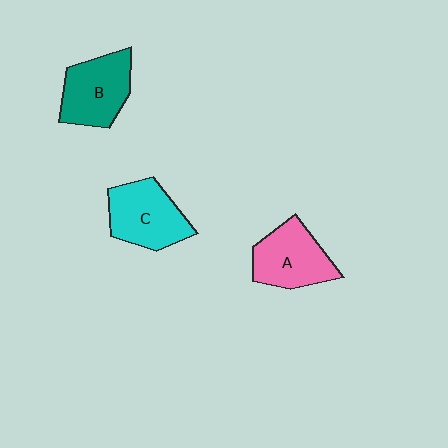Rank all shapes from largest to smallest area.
From largest to smallest: C (cyan), B (teal), A (pink).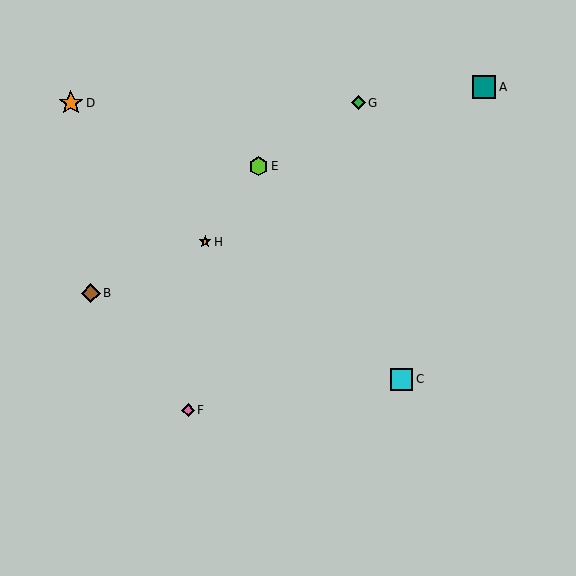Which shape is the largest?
The orange star (labeled D) is the largest.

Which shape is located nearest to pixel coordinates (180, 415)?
The pink diamond (labeled F) at (188, 410) is nearest to that location.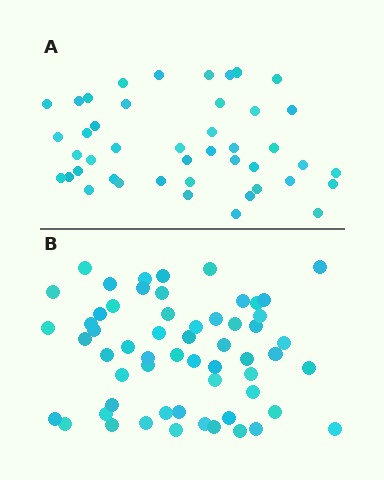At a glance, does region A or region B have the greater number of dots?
Region B (the bottom region) has more dots.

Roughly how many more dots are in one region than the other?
Region B has approximately 15 more dots than region A.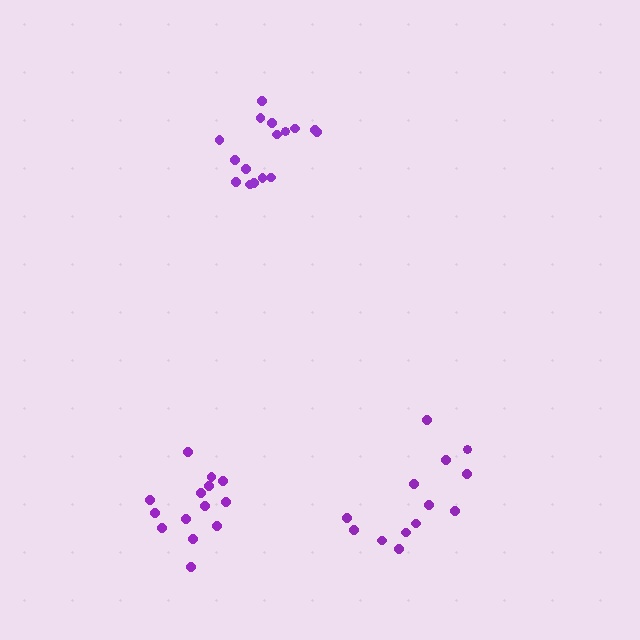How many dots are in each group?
Group 1: 13 dots, Group 2: 16 dots, Group 3: 14 dots (43 total).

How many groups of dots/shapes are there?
There are 3 groups.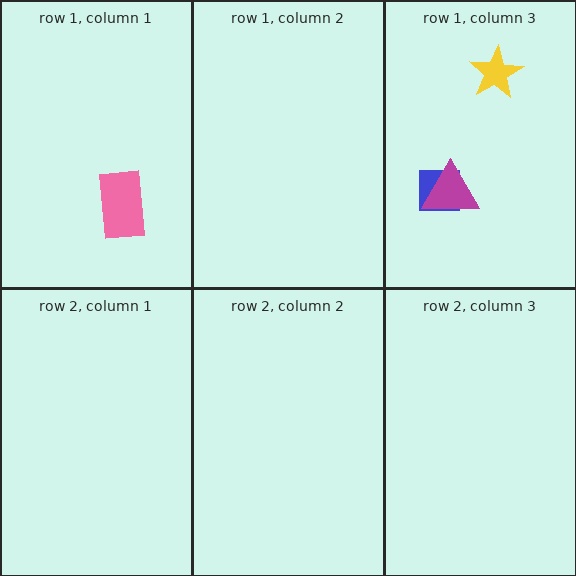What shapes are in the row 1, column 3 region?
The yellow star, the blue square, the magenta triangle.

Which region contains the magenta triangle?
The row 1, column 3 region.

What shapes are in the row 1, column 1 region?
The pink rectangle.